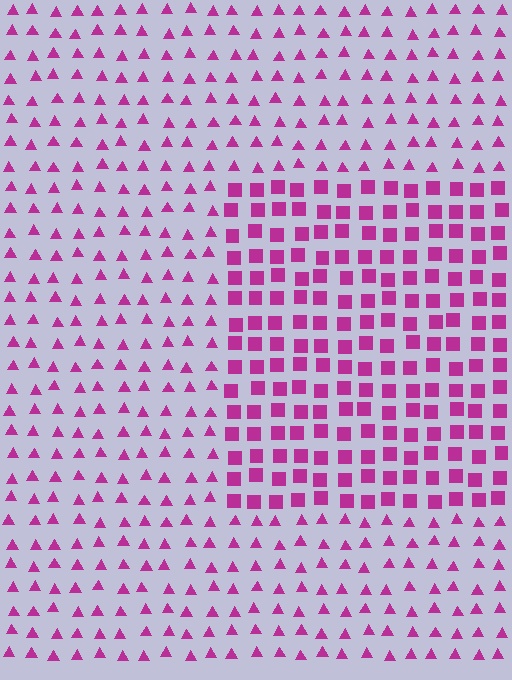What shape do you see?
I see a rectangle.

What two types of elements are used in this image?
The image uses squares inside the rectangle region and triangles outside it.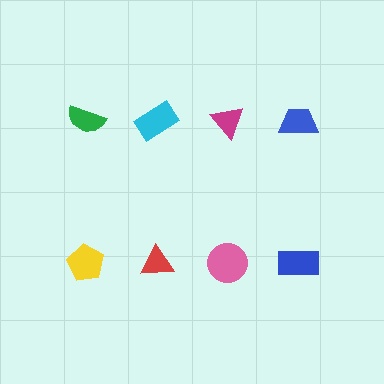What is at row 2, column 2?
A red triangle.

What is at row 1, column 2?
A cyan rectangle.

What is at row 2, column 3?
A pink circle.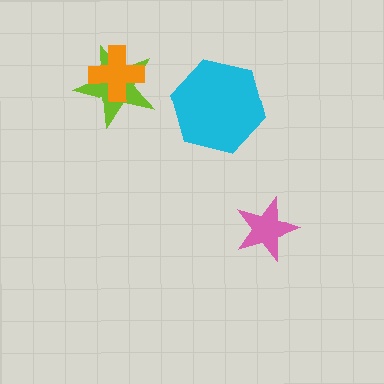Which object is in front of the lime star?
The orange cross is in front of the lime star.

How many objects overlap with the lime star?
1 object overlaps with the lime star.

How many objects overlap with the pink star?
0 objects overlap with the pink star.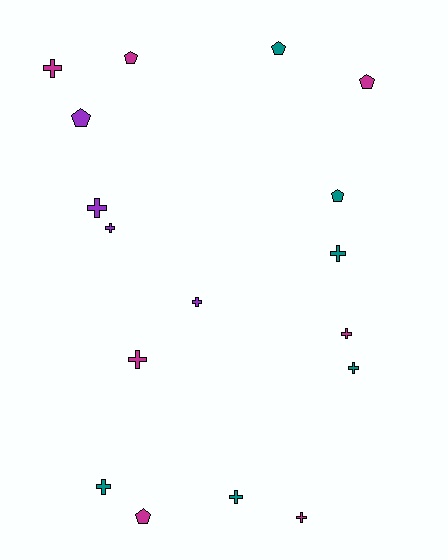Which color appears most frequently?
Magenta, with 7 objects.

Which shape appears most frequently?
Cross, with 11 objects.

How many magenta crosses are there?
There are 4 magenta crosses.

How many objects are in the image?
There are 17 objects.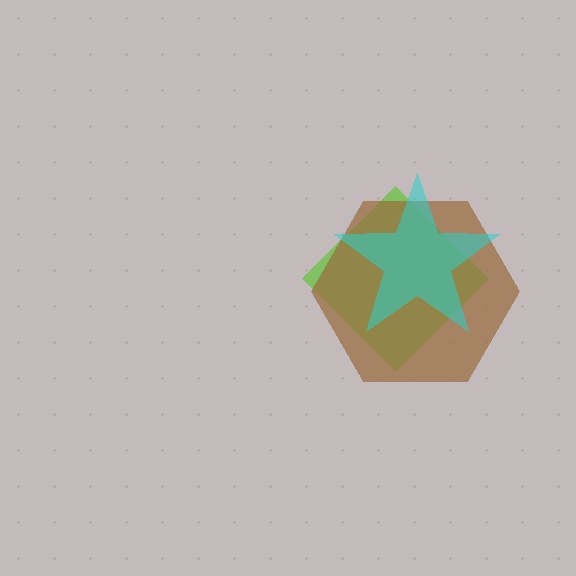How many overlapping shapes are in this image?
There are 3 overlapping shapes in the image.